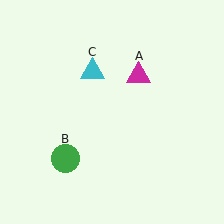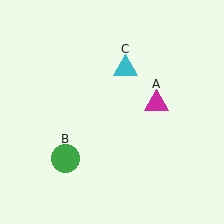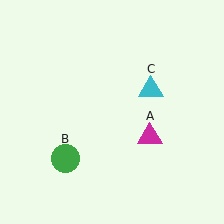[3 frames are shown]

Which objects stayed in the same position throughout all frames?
Green circle (object B) remained stationary.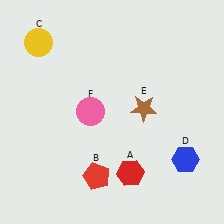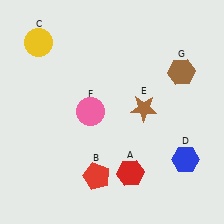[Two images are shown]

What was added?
A brown hexagon (G) was added in Image 2.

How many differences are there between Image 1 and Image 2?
There is 1 difference between the two images.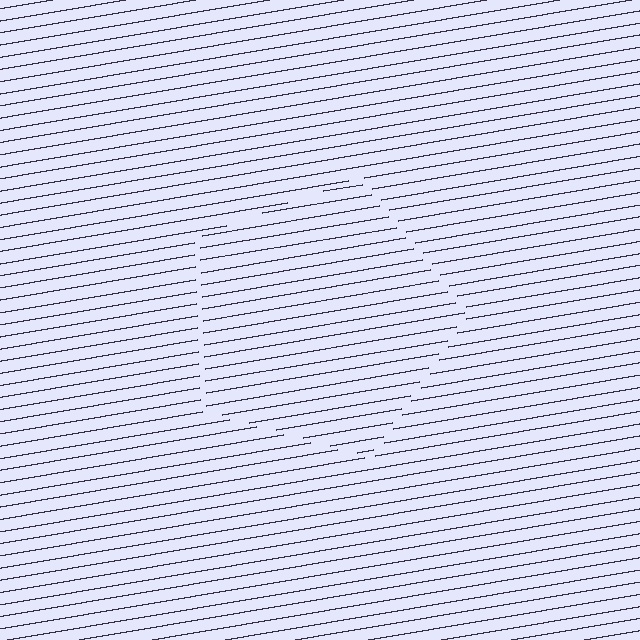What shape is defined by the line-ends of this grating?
An illusory pentagon. The interior of the shape contains the same grating, shifted by half a period — the contour is defined by the phase discontinuity where line-ends from the inner and outer gratings abut.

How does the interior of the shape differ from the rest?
The interior of the shape contains the same grating, shifted by half a period — the contour is defined by the phase discontinuity where line-ends from the inner and outer gratings abut.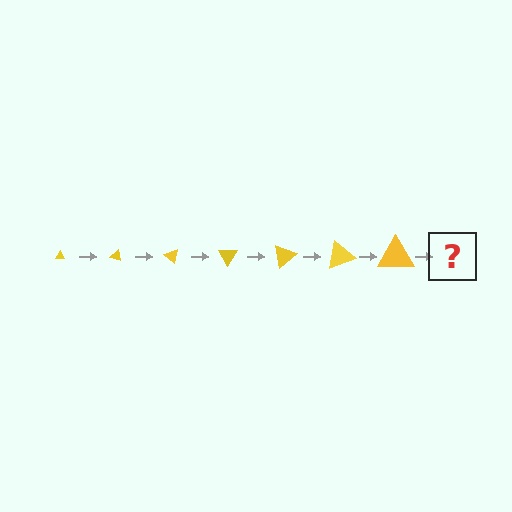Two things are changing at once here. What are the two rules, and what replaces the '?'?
The two rules are that the triangle grows larger each step and it rotates 20 degrees each step. The '?' should be a triangle, larger than the previous one and rotated 140 degrees from the start.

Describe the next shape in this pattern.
It should be a triangle, larger than the previous one and rotated 140 degrees from the start.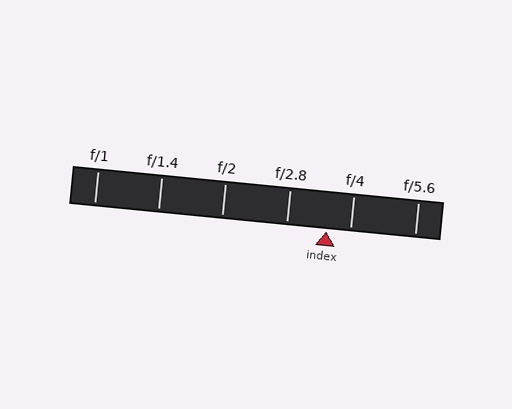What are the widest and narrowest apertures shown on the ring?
The widest aperture shown is f/1 and the narrowest is f/5.6.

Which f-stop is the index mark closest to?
The index mark is closest to f/4.